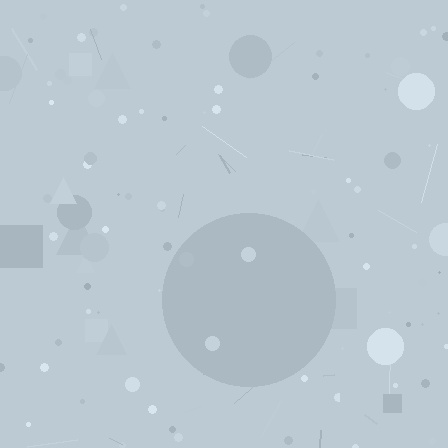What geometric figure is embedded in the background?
A circle is embedded in the background.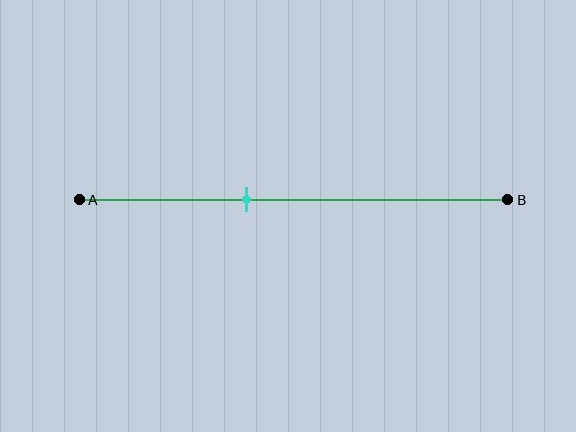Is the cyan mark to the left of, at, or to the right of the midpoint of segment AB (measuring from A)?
The cyan mark is to the left of the midpoint of segment AB.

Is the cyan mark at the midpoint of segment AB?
No, the mark is at about 40% from A, not at the 50% midpoint.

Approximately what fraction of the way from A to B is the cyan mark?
The cyan mark is approximately 40% of the way from A to B.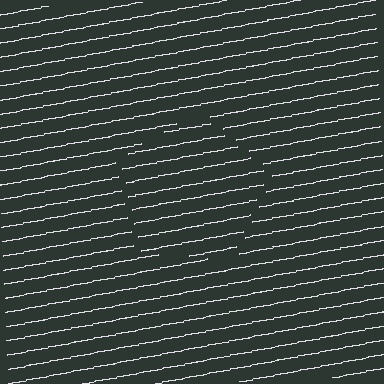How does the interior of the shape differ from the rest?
The interior of the shape contains the same grating, shifted by half a period — the contour is defined by the phase discontinuity where line-ends from the inner and outer gratings abut.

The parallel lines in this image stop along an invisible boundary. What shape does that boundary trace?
An illusory pentagon. The interior of the shape contains the same grating, shifted by half a period — the contour is defined by the phase discontinuity where line-ends from the inner and outer gratings abut.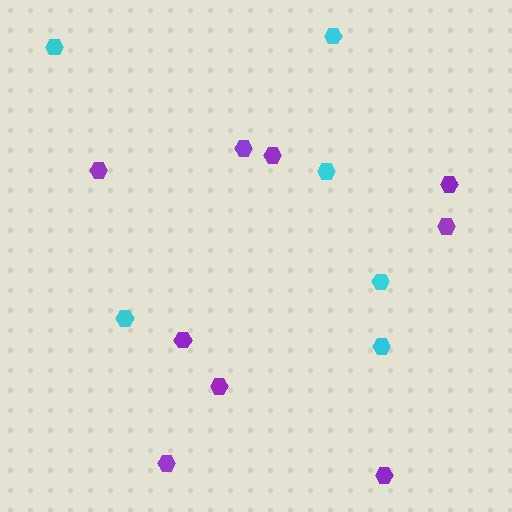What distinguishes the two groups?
There are 2 groups: one group of purple hexagons (9) and one group of cyan hexagons (6).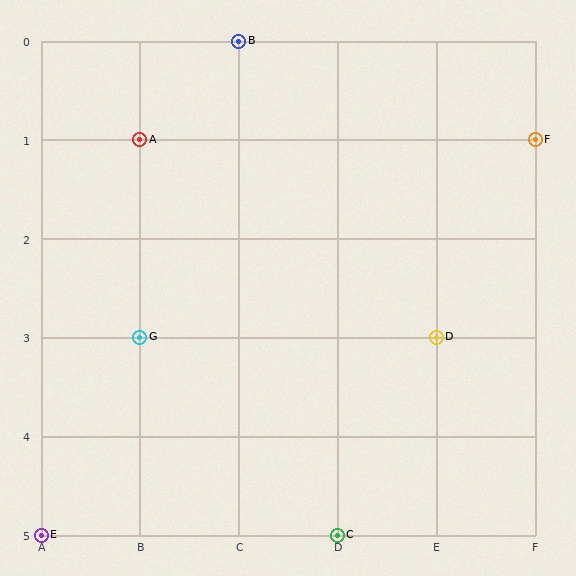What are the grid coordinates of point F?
Point F is at grid coordinates (F, 1).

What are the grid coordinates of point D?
Point D is at grid coordinates (E, 3).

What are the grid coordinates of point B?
Point B is at grid coordinates (C, 0).